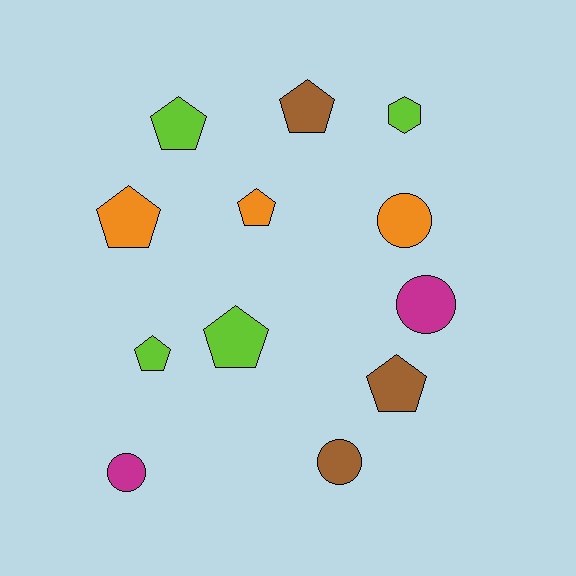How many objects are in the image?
There are 12 objects.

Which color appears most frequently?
Lime, with 4 objects.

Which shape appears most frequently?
Pentagon, with 7 objects.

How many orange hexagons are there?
There are no orange hexagons.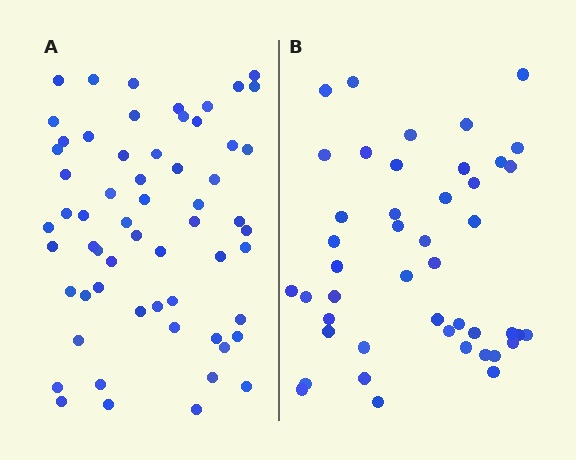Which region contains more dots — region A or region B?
Region A (the left region) has more dots.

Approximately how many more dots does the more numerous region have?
Region A has approximately 15 more dots than region B.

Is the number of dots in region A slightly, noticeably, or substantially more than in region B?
Region A has noticeably more, but not dramatically so. The ratio is roughly 1.3 to 1.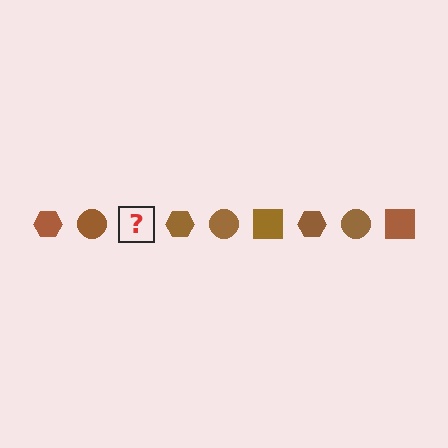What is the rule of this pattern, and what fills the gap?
The rule is that the pattern cycles through hexagon, circle, square shapes in brown. The gap should be filled with a brown square.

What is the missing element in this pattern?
The missing element is a brown square.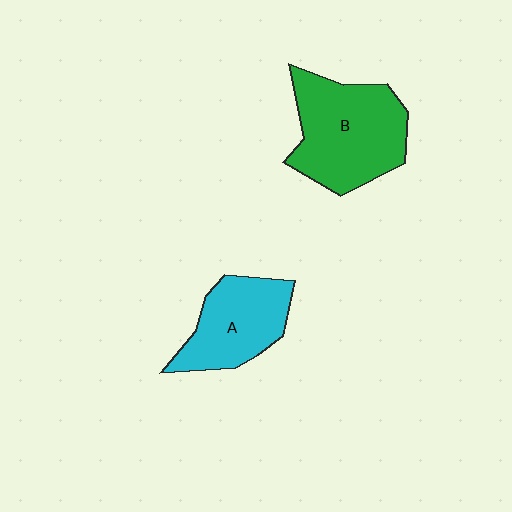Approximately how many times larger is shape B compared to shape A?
Approximately 1.4 times.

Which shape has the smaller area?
Shape A (cyan).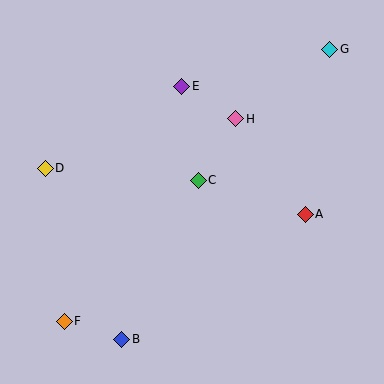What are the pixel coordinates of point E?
Point E is at (182, 86).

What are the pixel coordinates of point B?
Point B is at (122, 339).